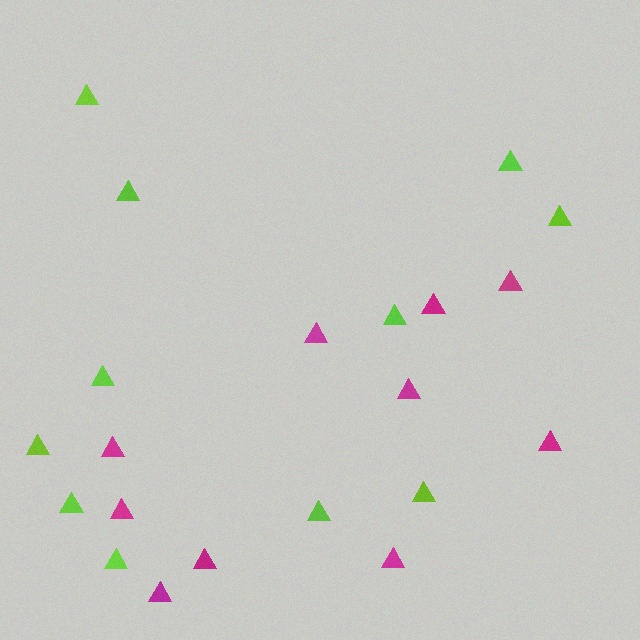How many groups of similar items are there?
There are 2 groups: one group of magenta triangles (10) and one group of lime triangles (11).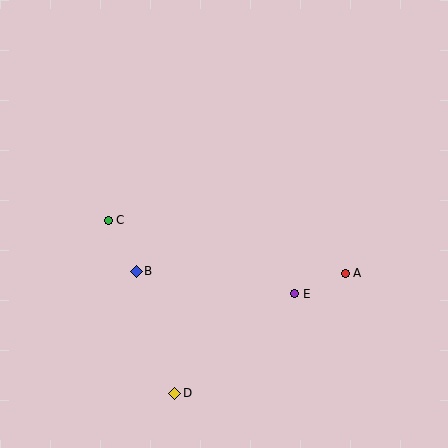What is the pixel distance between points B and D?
The distance between B and D is 128 pixels.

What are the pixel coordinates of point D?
Point D is at (175, 393).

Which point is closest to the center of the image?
Point E at (295, 294) is closest to the center.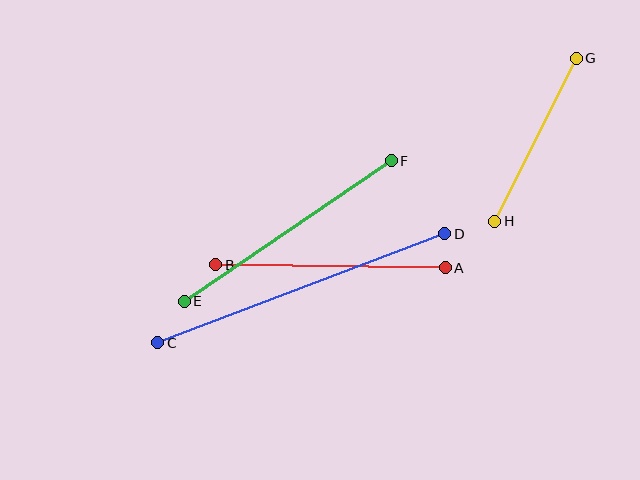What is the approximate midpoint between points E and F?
The midpoint is at approximately (288, 231) pixels.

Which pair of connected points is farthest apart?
Points C and D are farthest apart.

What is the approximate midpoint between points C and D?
The midpoint is at approximately (301, 288) pixels.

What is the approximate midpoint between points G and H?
The midpoint is at approximately (535, 140) pixels.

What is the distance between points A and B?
The distance is approximately 230 pixels.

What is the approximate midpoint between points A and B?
The midpoint is at approximately (330, 266) pixels.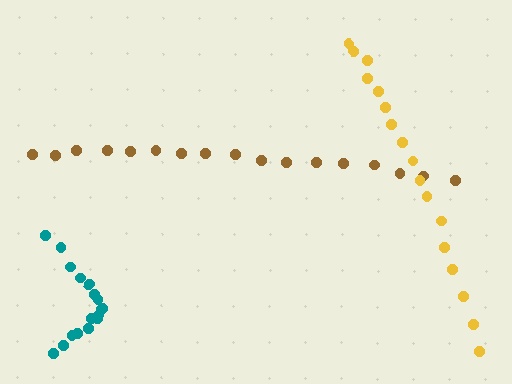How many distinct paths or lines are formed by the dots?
There are 3 distinct paths.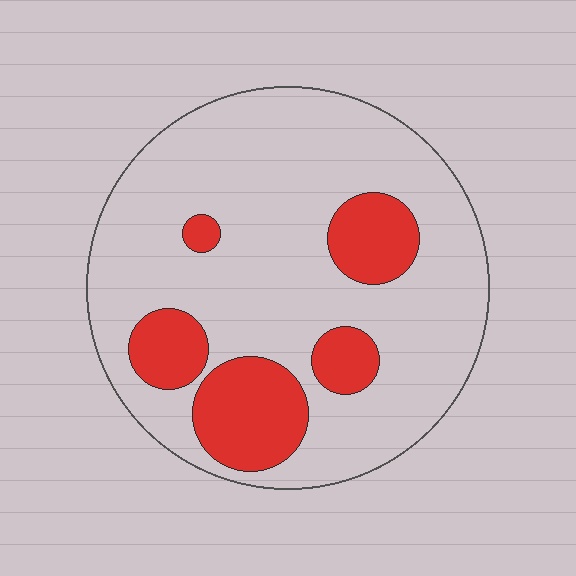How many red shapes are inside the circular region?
5.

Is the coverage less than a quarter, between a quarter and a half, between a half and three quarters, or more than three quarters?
Less than a quarter.